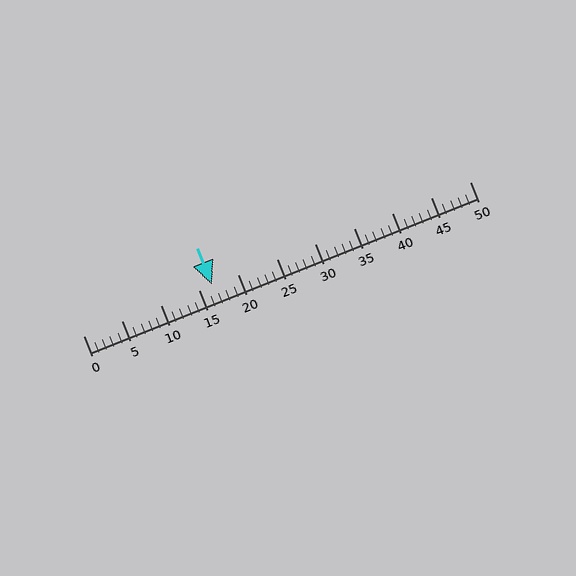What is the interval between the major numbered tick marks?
The major tick marks are spaced 5 units apart.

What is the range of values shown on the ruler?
The ruler shows values from 0 to 50.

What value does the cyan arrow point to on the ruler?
The cyan arrow points to approximately 17.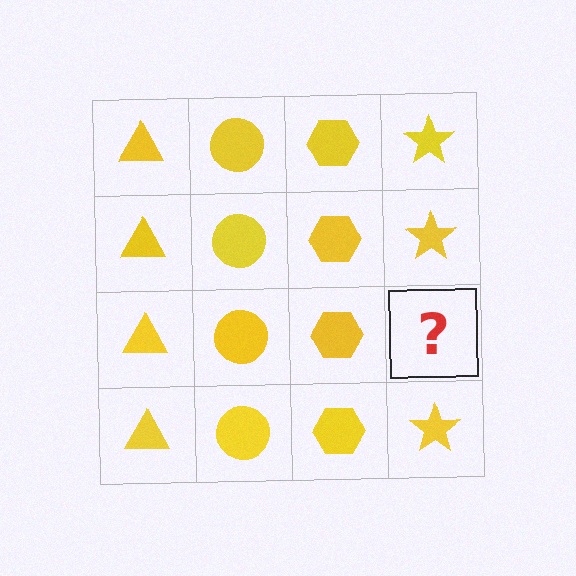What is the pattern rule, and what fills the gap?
The rule is that each column has a consistent shape. The gap should be filled with a yellow star.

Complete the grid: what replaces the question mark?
The question mark should be replaced with a yellow star.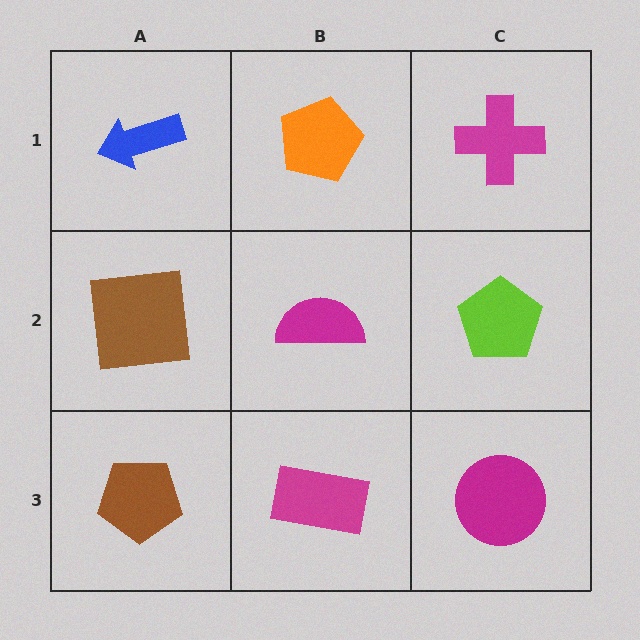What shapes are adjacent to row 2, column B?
An orange pentagon (row 1, column B), a magenta rectangle (row 3, column B), a brown square (row 2, column A), a lime pentagon (row 2, column C).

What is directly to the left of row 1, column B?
A blue arrow.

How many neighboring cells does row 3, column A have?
2.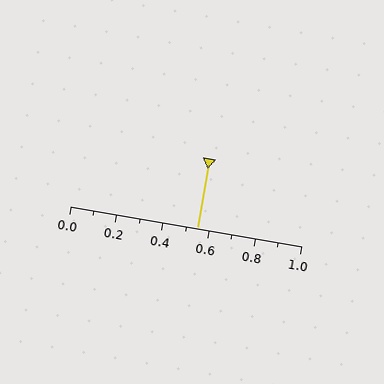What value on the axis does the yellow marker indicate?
The marker indicates approximately 0.55.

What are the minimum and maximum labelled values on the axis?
The axis runs from 0.0 to 1.0.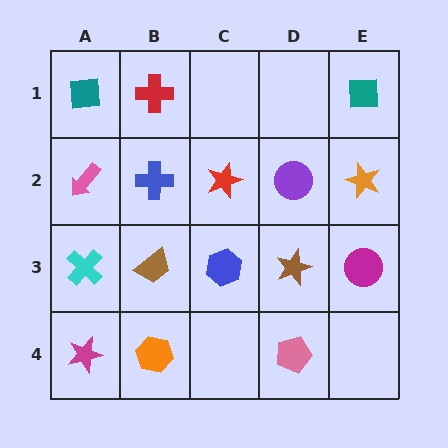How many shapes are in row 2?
5 shapes.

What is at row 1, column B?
A red cross.